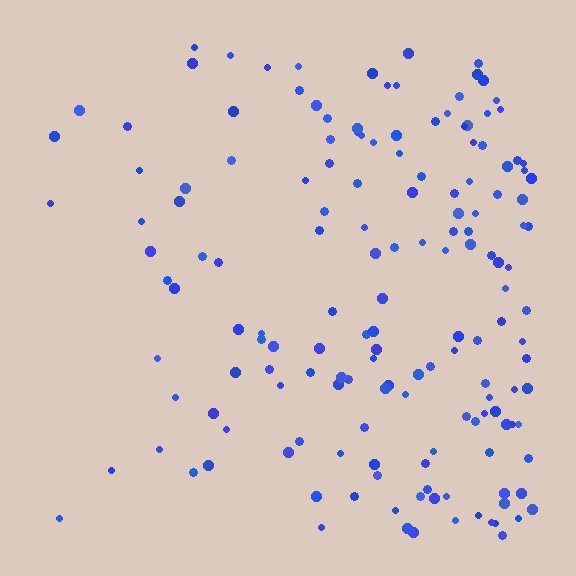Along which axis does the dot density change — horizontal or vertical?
Horizontal.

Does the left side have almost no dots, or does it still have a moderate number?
Still a moderate number, just noticeably fewer than the right.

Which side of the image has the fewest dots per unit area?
The left.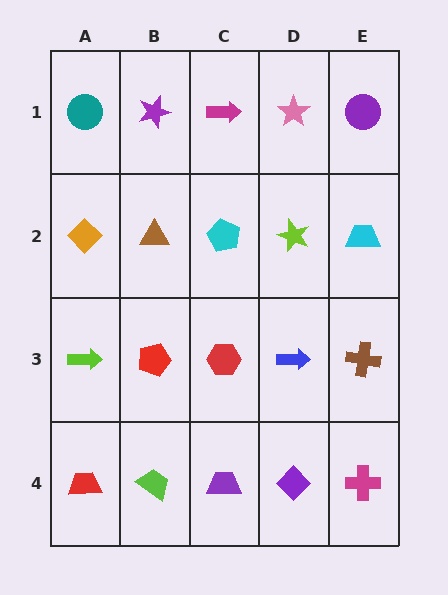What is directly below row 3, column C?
A purple trapezoid.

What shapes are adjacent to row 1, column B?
A brown triangle (row 2, column B), a teal circle (row 1, column A), a magenta arrow (row 1, column C).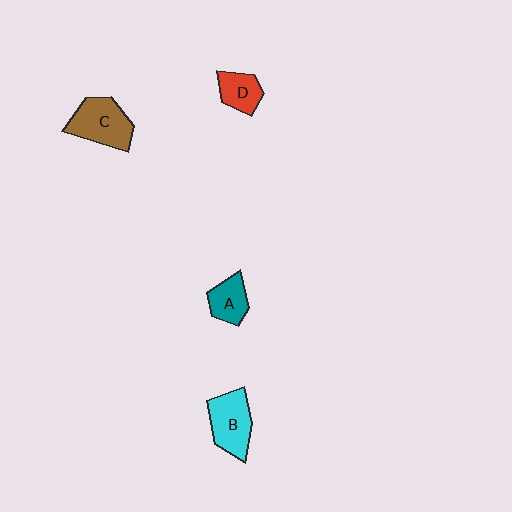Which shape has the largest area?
Shape C (brown).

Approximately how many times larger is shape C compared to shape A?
Approximately 1.6 times.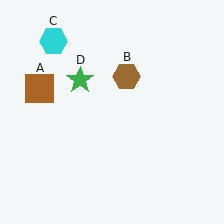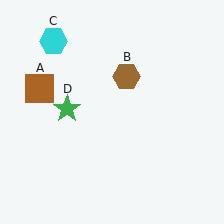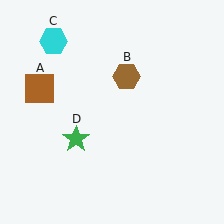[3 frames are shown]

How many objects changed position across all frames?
1 object changed position: green star (object D).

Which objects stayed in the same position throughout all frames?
Brown square (object A) and brown hexagon (object B) and cyan hexagon (object C) remained stationary.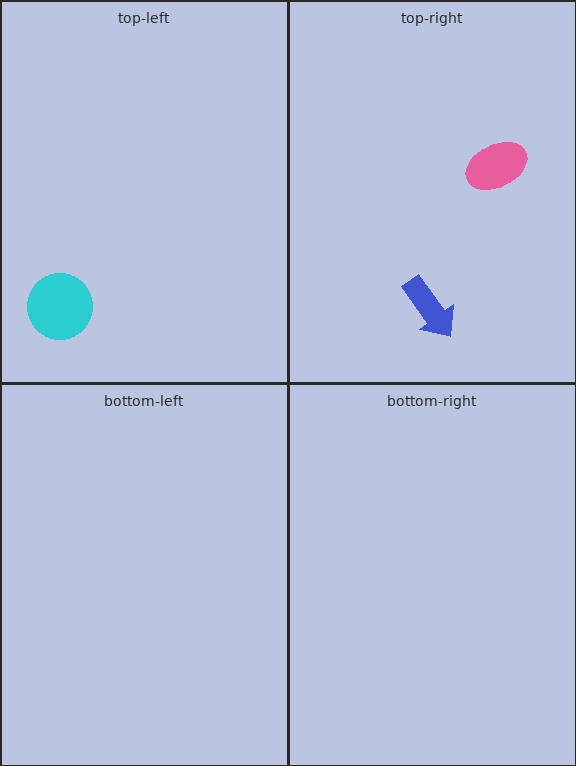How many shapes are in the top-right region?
2.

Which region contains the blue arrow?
The top-right region.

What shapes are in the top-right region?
The pink ellipse, the blue arrow.